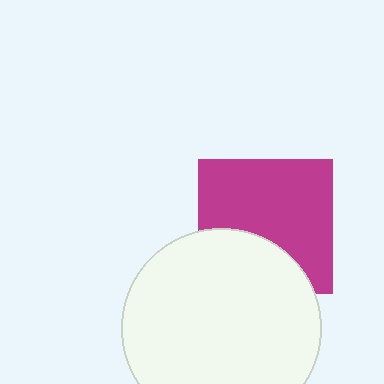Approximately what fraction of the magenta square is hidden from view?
Roughly 33% of the magenta square is hidden behind the white circle.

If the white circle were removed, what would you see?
You would see the complete magenta square.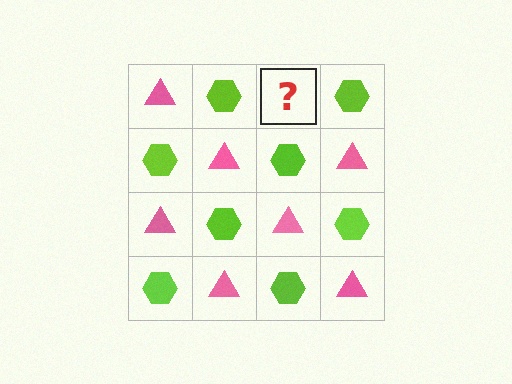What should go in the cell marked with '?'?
The missing cell should contain a pink triangle.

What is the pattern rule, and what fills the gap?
The rule is that it alternates pink triangle and lime hexagon in a checkerboard pattern. The gap should be filled with a pink triangle.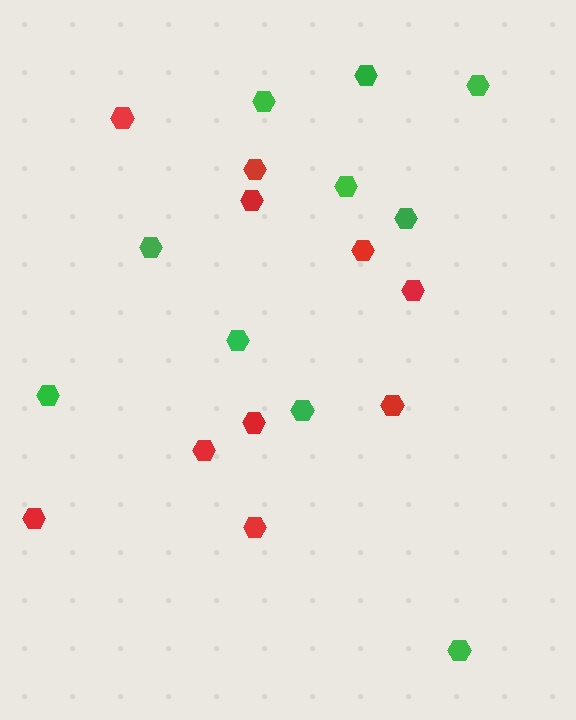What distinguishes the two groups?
There are 2 groups: one group of red hexagons (10) and one group of green hexagons (10).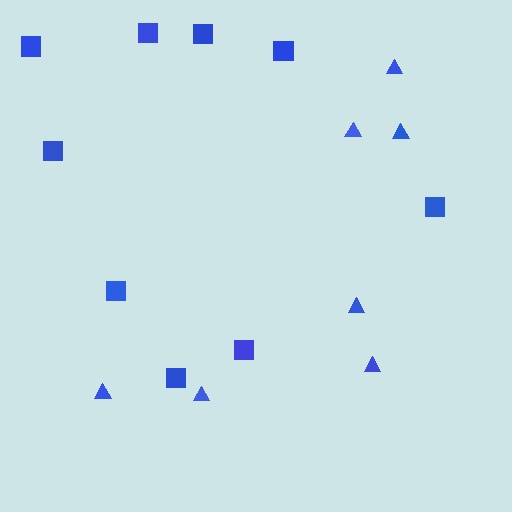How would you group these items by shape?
There are 2 groups: one group of triangles (7) and one group of squares (9).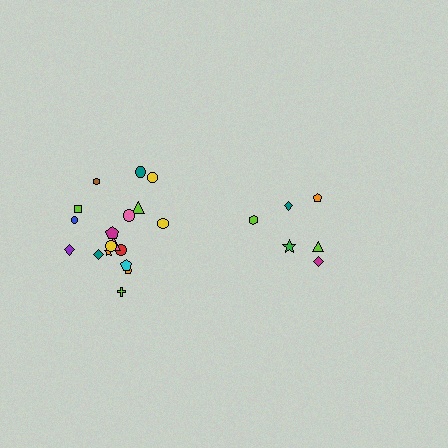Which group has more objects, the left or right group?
The left group.